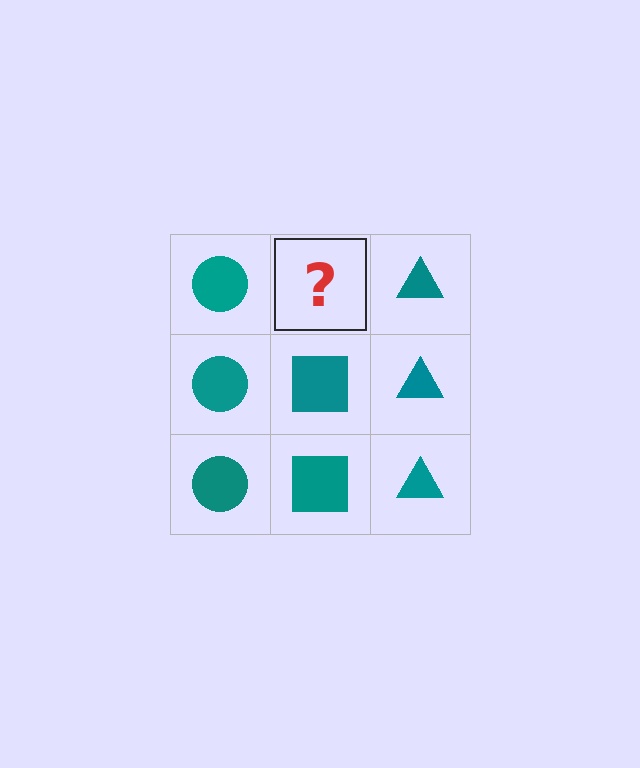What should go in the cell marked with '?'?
The missing cell should contain a teal square.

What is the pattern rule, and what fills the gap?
The rule is that each column has a consistent shape. The gap should be filled with a teal square.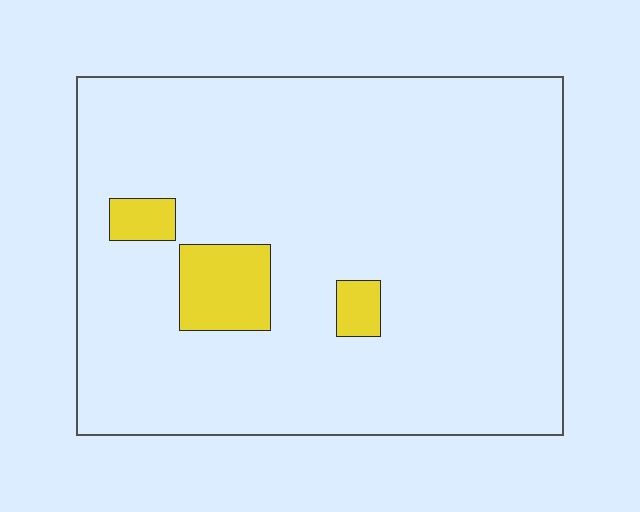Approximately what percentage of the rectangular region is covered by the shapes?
Approximately 10%.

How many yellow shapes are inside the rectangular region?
3.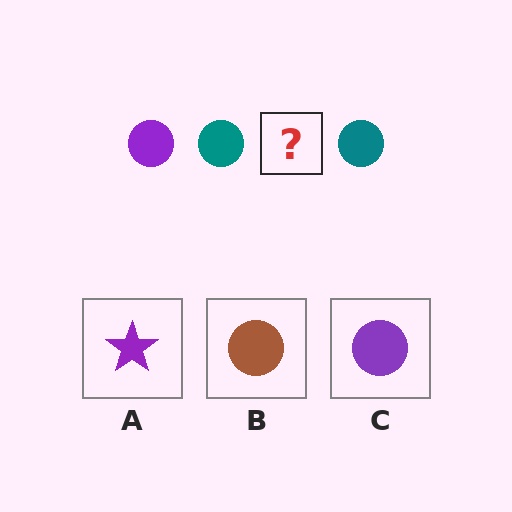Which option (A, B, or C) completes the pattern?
C.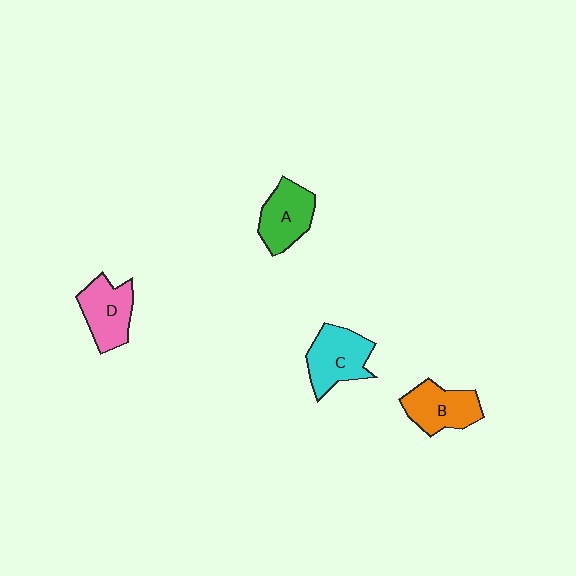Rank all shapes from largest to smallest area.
From largest to smallest: C (cyan), B (orange), D (pink), A (green).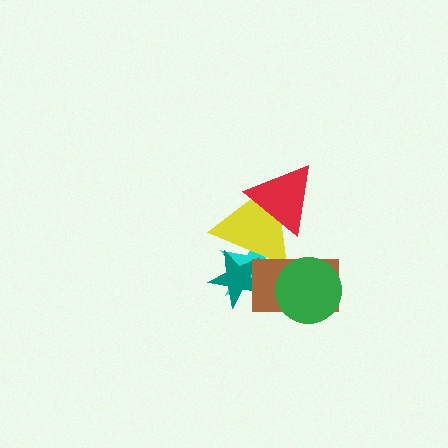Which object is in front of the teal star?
The brown rectangle is in front of the teal star.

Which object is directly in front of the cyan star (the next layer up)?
The yellow triangle is directly in front of the cyan star.